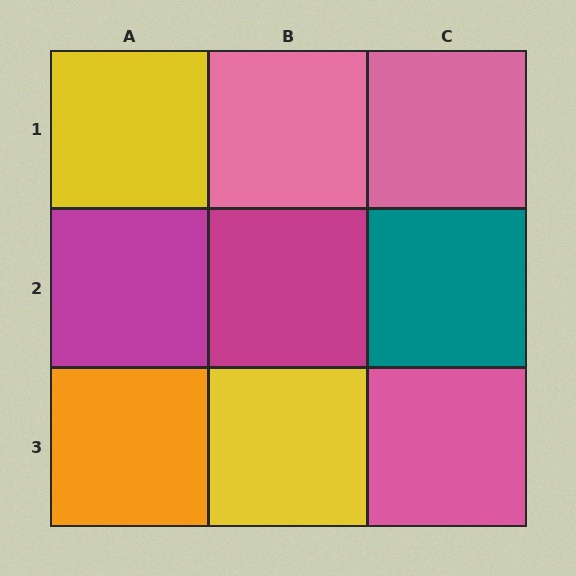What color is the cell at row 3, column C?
Pink.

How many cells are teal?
1 cell is teal.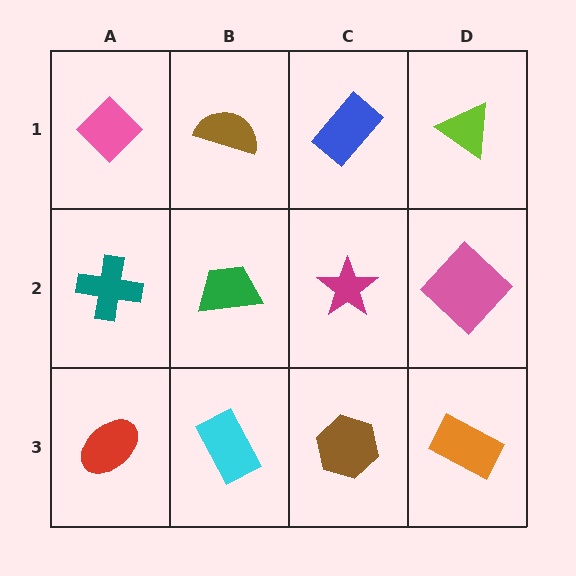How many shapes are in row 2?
4 shapes.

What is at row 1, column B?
A brown semicircle.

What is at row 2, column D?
A pink diamond.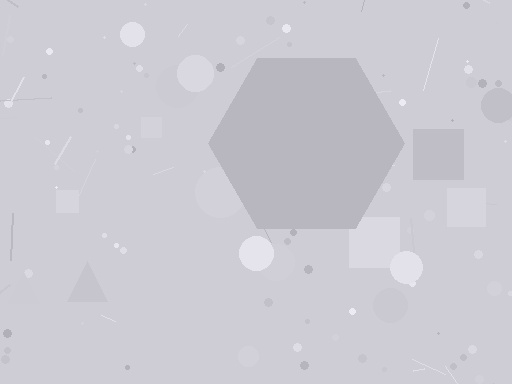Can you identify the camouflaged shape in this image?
The camouflaged shape is a hexagon.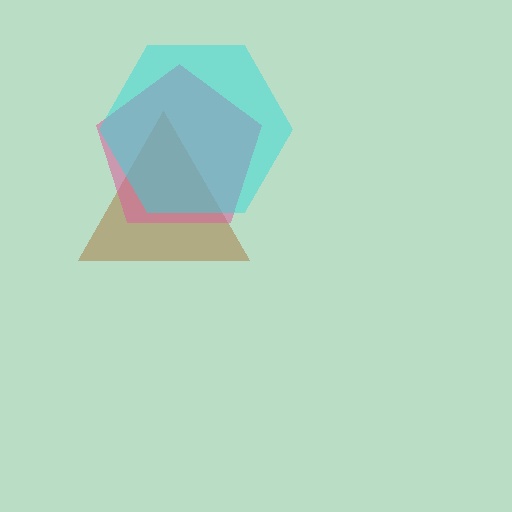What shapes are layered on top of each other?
The layered shapes are: a brown triangle, a pink pentagon, a cyan hexagon.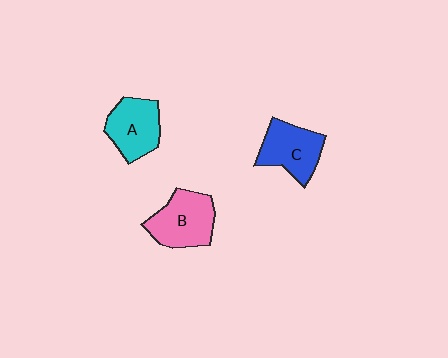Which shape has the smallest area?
Shape A (cyan).